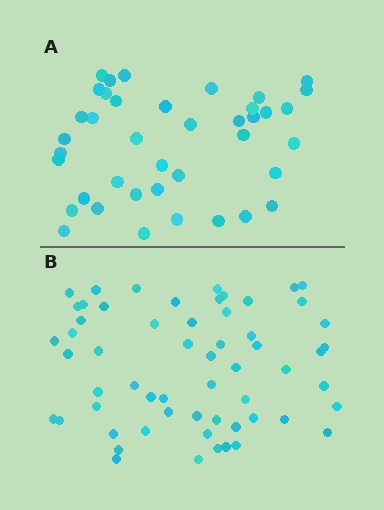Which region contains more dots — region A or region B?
Region B (the bottom region) has more dots.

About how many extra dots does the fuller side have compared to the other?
Region B has approximately 20 more dots than region A.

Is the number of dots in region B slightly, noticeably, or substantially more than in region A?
Region B has substantially more. The ratio is roughly 1.5 to 1.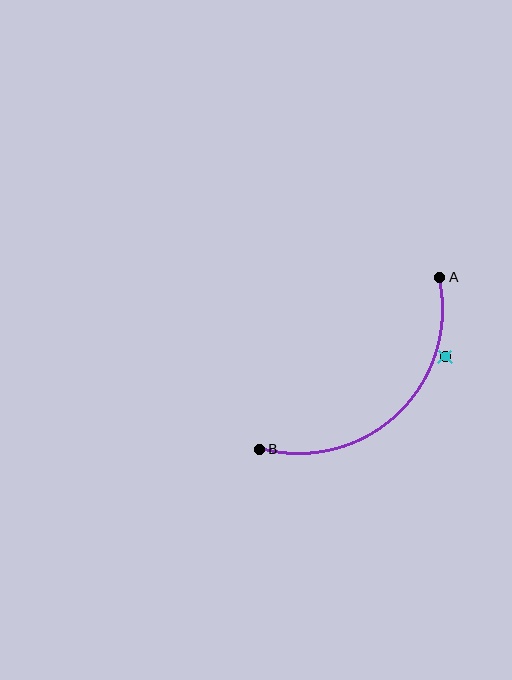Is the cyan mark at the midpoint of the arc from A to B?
No — the cyan mark does not lie on the arc at all. It sits slightly outside the curve.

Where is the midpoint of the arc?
The arc midpoint is the point on the curve farthest from the straight line joining A and B. It sits below and to the right of that line.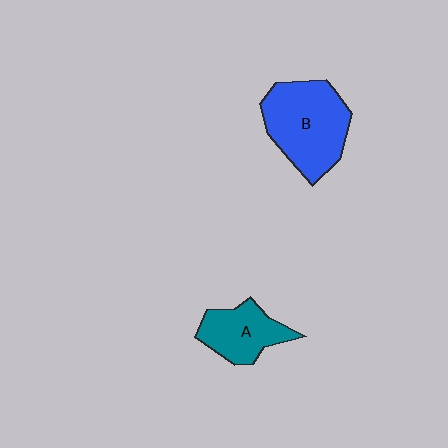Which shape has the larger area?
Shape B (blue).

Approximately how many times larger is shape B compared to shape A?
Approximately 1.7 times.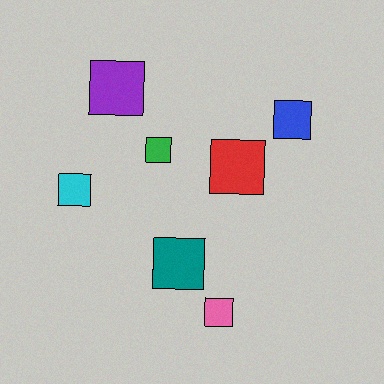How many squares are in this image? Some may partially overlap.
There are 7 squares.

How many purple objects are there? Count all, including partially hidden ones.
There is 1 purple object.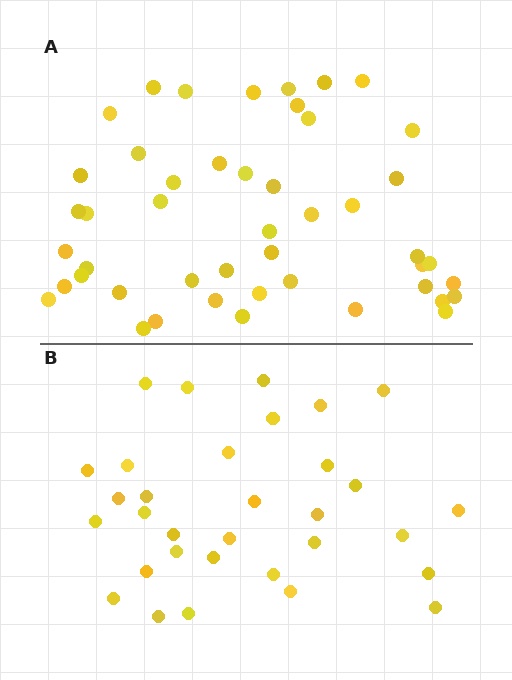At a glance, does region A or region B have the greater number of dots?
Region A (the top region) has more dots.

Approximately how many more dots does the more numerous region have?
Region A has approximately 15 more dots than region B.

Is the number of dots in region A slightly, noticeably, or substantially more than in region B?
Region A has substantially more. The ratio is roughly 1.5 to 1.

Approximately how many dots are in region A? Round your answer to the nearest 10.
About 50 dots. (The exact count is 47, which rounds to 50.)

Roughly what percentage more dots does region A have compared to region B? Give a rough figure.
About 45% more.